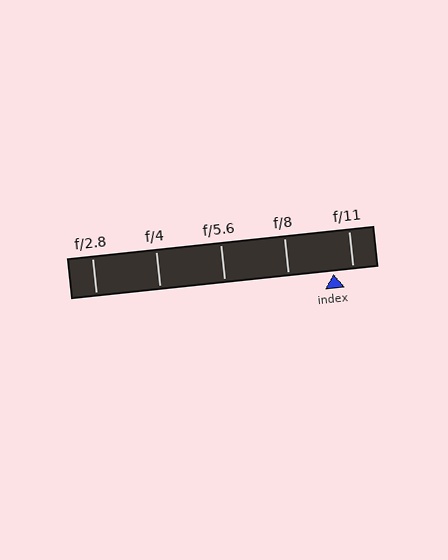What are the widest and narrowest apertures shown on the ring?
The widest aperture shown is f/2.8 and the narrowest is f/11.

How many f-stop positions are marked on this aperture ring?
There are 5 f-stop positions marked.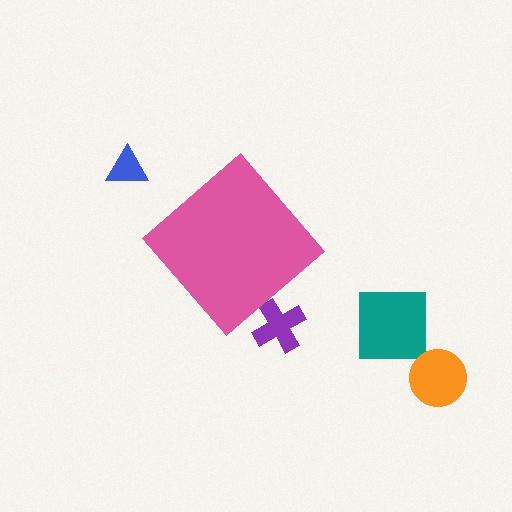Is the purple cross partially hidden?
Yes, the purple cross is partially hidden behind the pink diamond.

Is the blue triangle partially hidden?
No, the blue triangle is fully visible.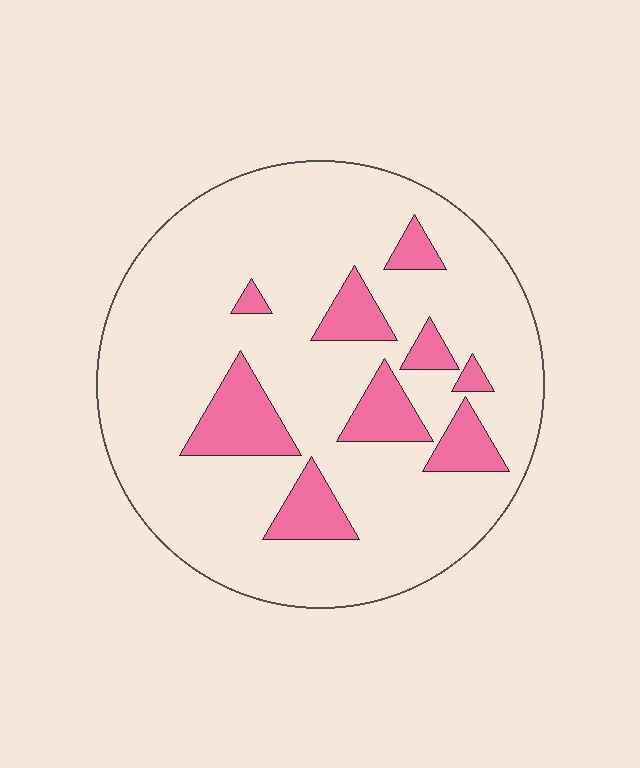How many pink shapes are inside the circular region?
9.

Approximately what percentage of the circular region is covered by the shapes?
Approximately 15%.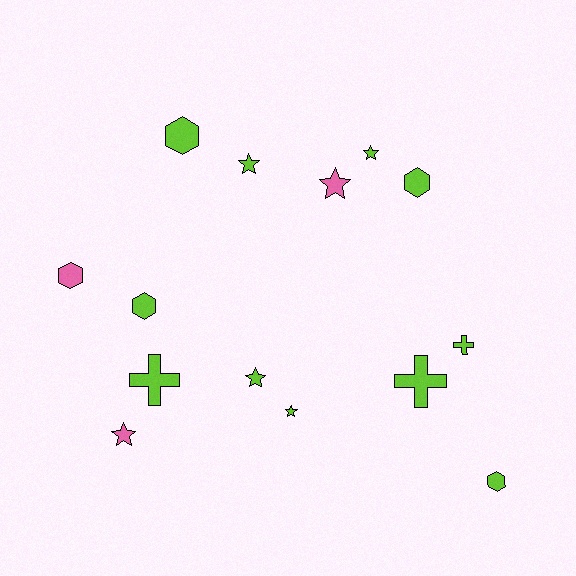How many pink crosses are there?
There are no pink crosses.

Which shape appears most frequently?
Star, with 6 objects.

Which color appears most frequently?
Lime, with 11 objects.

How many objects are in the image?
There are 14 objects.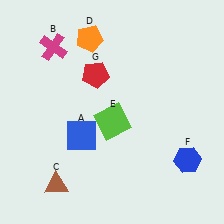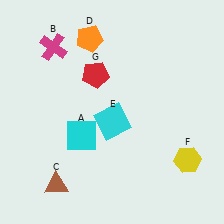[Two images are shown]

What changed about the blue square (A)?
In Image 1, A is blue. In Image 2, it changed to cyan.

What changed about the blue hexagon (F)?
In Image 1, F is blue. In Image 2, it changed to yellow.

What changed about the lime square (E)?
In Image 1, E is lime. In Image 2, it changed to cyan.